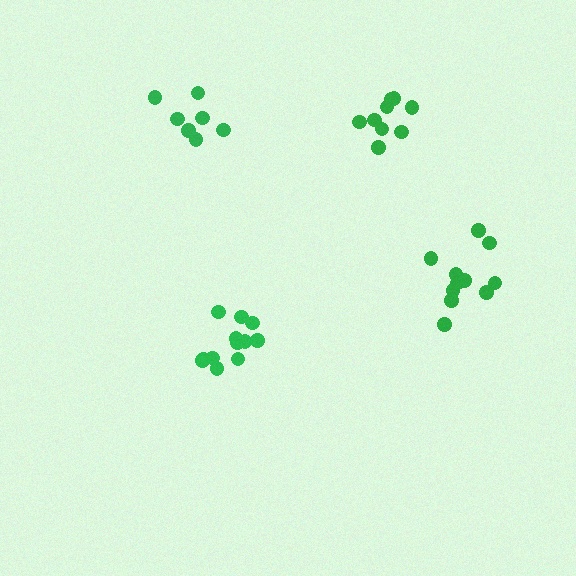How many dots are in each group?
Group 1: 9 dots, Group 2: 12 dots, Group 3: 7 dots, Group 4: 11 dots (39 total).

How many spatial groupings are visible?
There are 4 spatial groupings.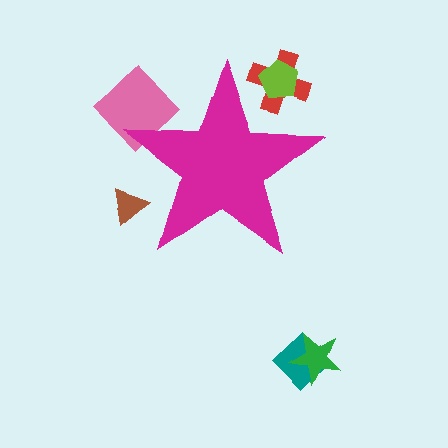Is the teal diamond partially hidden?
No, the teal diamond is fully visible.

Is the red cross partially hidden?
Yes, the red cross is partially hidden behind the magenta star.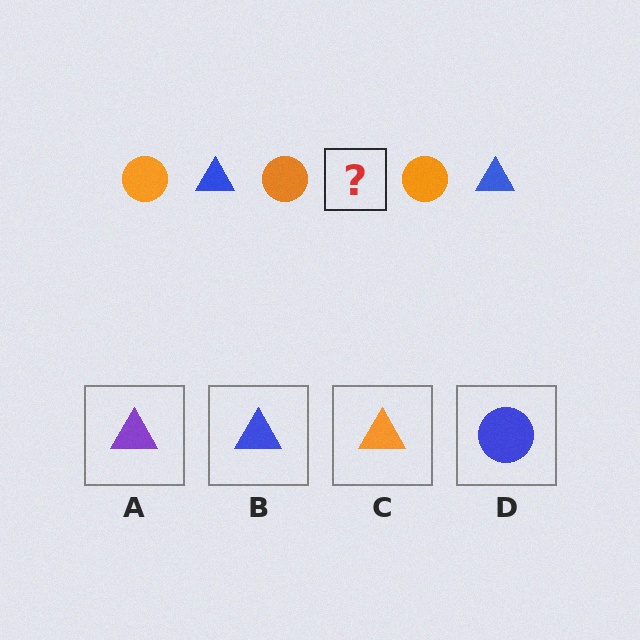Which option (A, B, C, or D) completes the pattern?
B.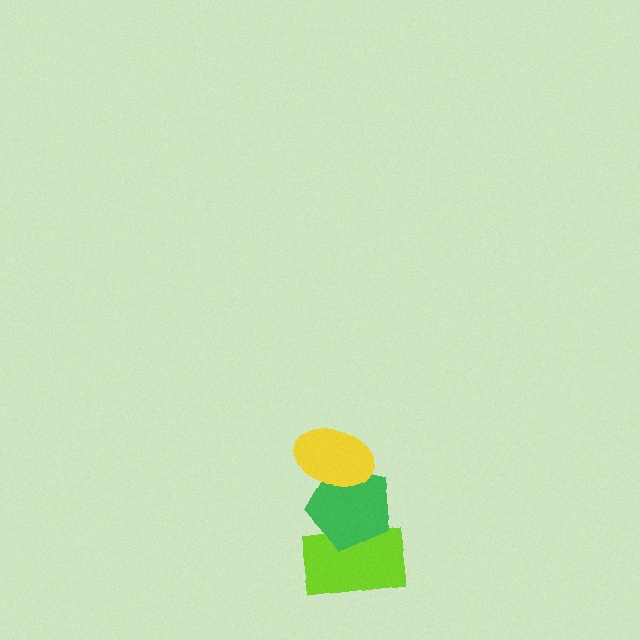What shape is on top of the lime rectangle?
The green pentagon is on top of the lime rectangle.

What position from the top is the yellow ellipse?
The yellow ellipse is 1st from the top.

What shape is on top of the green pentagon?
The yellow ellipse is on top of the green pentagon.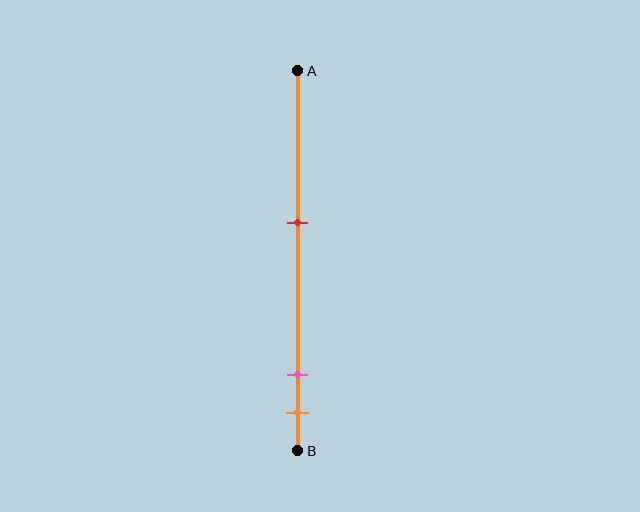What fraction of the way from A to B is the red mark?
The red mark is approximately 40% (0.4) of the way from A to B.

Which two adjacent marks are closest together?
The pink and orange marks are the closest adjacent pair.